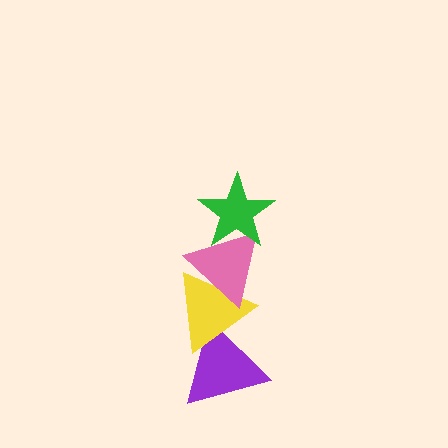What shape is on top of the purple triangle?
The yellow triangle is on top of the purple triangle.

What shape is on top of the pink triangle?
The green star is on top of the pink triangle.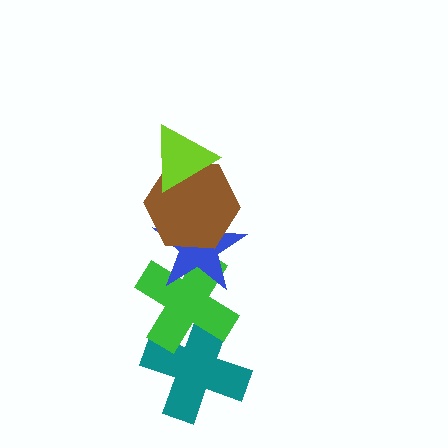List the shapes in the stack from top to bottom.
From top to bottom: the lime triangle, the brown hexagon, the blue star, the green cross, the teal cross.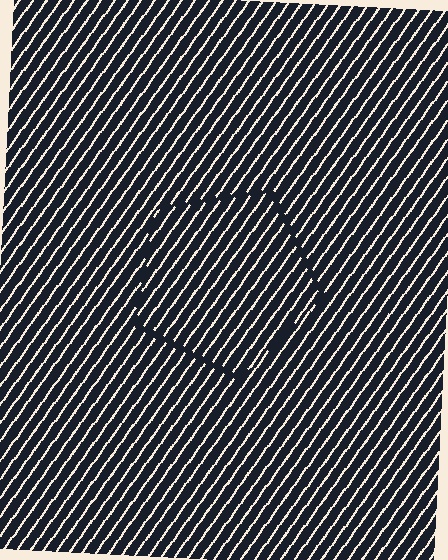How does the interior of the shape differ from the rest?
The interior of the shape contains the same grating, shifted by half a period — the contour is defined by the phase discontinuity where line-ends from the inner and outer gratings abut.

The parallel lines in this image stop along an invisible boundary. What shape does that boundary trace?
An illusory pentagon. The interior of the shape contains the same grating, shifted by half a period — the contour is defined by the phase discontinuity where line-ends from the inner and outer gratings abut.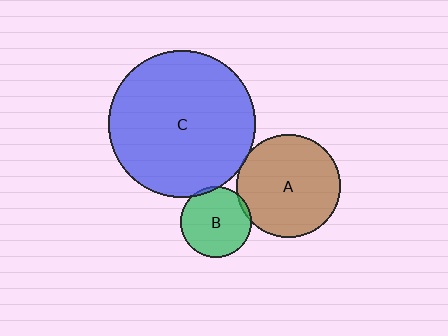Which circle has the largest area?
Circle C (blue).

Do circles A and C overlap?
Yes.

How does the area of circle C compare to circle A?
Approximately 2.0 times.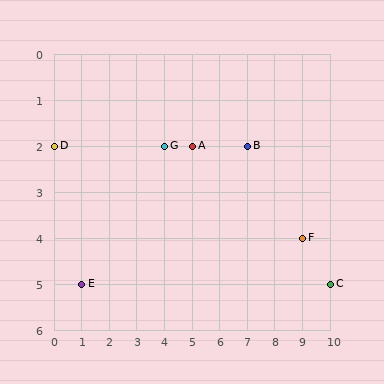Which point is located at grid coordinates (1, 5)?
Point E is at (1, 5).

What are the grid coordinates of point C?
Point C is at grid coordinates (10, 5).